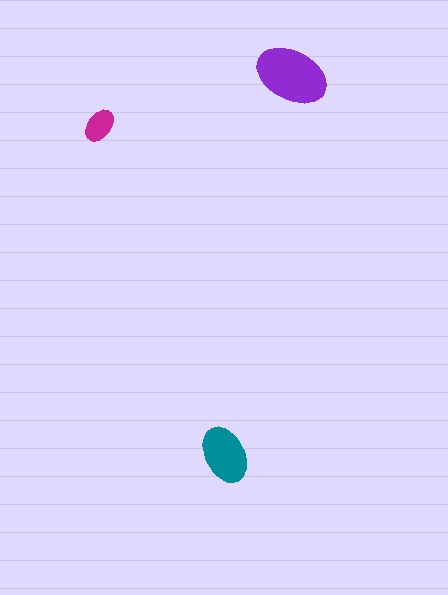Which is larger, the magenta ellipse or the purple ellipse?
The purple one.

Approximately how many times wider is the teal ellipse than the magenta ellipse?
About 1.5 times wider.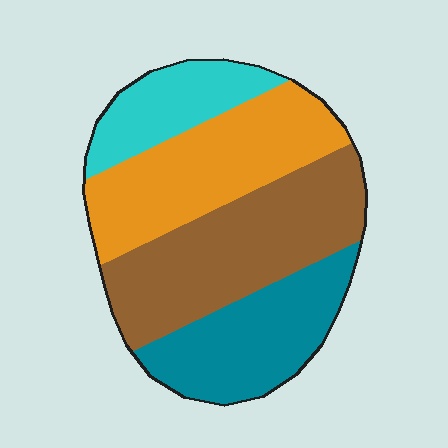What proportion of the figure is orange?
Orange covers around 30% of the figure.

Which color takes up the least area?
Cyan, at roughly 15%.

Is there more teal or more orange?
Orange.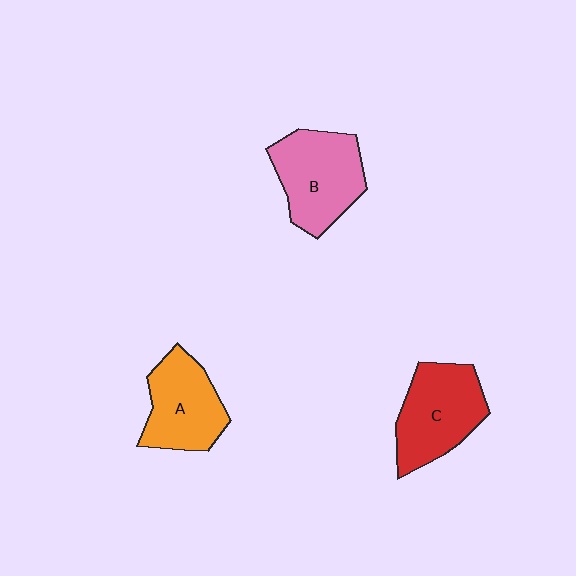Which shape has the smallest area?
Shape A (orange).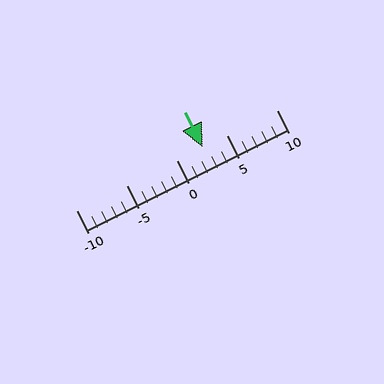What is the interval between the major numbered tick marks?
The major tick marks are spaced 5 units apart.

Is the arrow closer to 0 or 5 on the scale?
The arrow is closer to 5.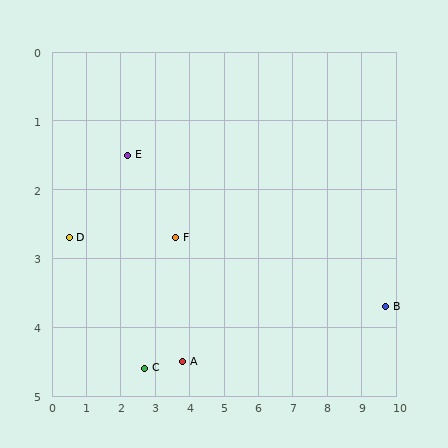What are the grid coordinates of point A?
Point A is at approximately (3.8, 4.5).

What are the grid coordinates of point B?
Point B is at approximately (9.7, 3.7).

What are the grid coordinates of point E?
Point E is at approximately (2.2, 1.5).